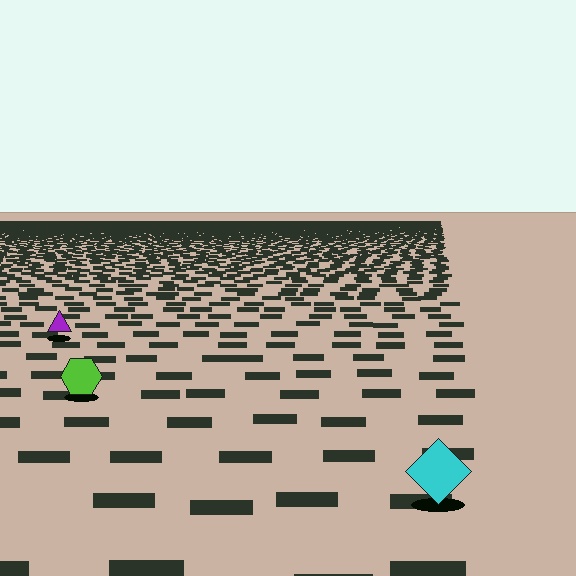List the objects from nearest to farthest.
From nearest to farthest: the cyan diamond, the lime hexagon, the purple triangle.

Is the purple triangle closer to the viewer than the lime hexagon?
No. The lime hexagon is closer — you can tell from the texture gradient: the ground texture is coarser near it.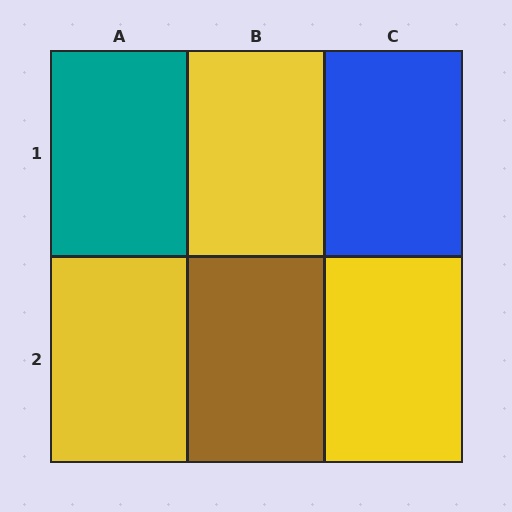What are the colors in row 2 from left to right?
Yellow, brown, yellow.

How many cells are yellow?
3 cells are yellow.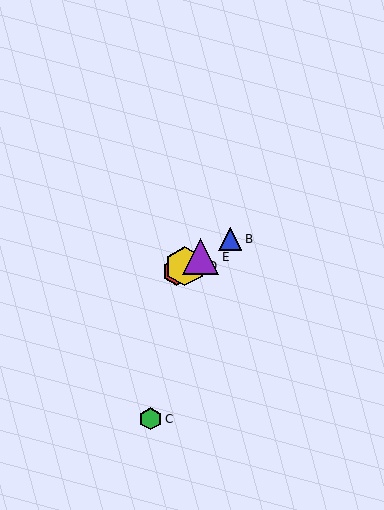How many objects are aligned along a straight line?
4 objects (A, B, D, E) are aligned along a straight line.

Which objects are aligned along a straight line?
Objects A, B, D, E are aligned along a straight line.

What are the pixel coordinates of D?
Object D is at (185, 266).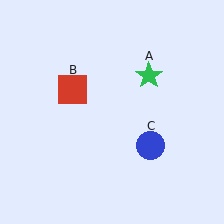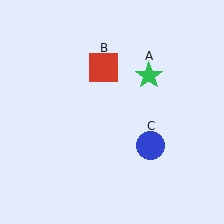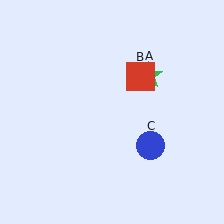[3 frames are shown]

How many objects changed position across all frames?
1 object changed position: red square (object B).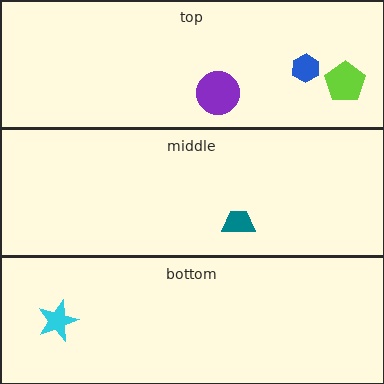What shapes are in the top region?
The purple circle, the blue hexagon, the lime pentagon.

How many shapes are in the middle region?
1.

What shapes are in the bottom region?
The cyan star.